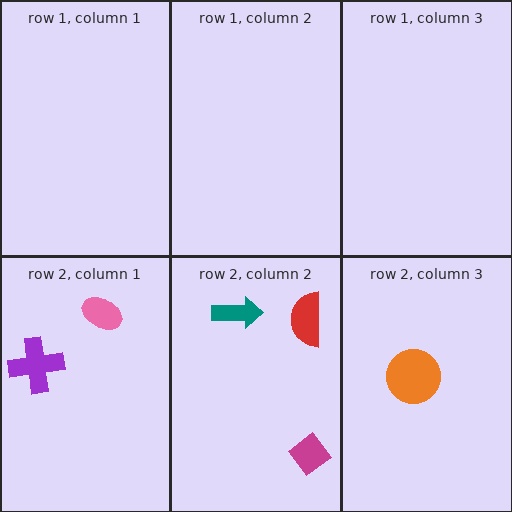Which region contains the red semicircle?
The row 2, column 2 region.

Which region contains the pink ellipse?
The row 2, column 1 region.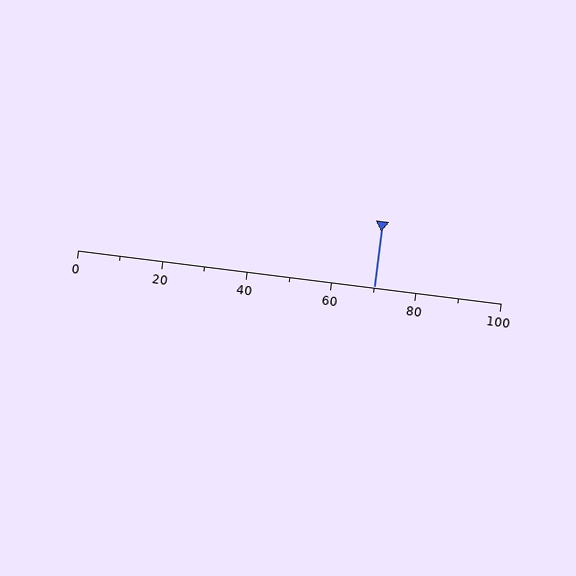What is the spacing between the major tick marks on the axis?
The major ticks are spaced 20 apart.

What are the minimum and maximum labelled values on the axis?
The axis runs from 0 to 100.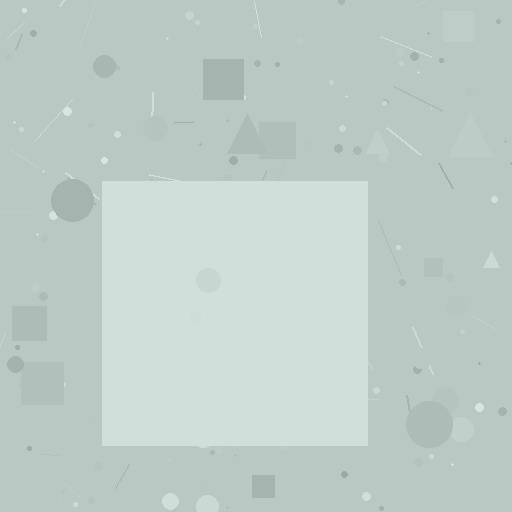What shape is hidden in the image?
A square is hidden in the image.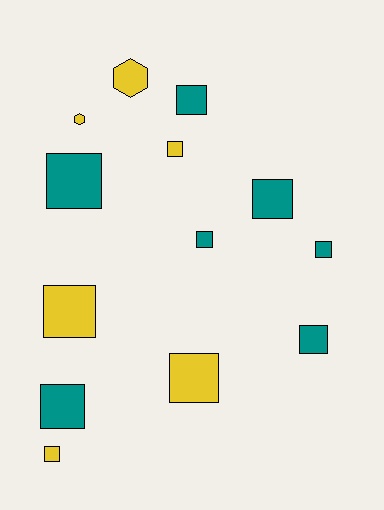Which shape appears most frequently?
Square, with 11 objects.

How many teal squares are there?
There are 7 teal squares.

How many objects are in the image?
There are 13 objects.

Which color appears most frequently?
Teal, with 7 objects.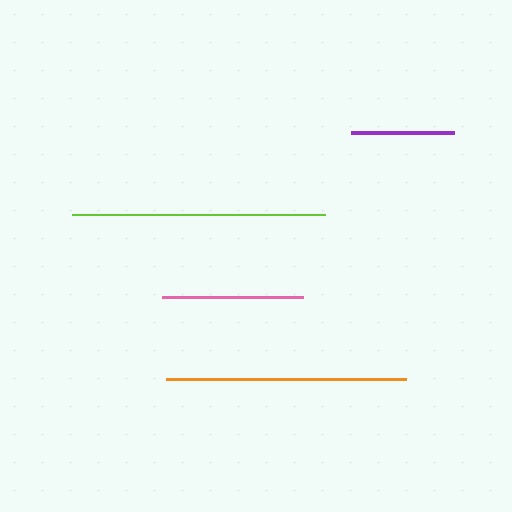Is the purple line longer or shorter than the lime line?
The lime line is longer than the purple line.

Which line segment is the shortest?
The purple line is the shortest at approximately 103 pixels.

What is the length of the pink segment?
The pink segment is approximately 141 pixels long.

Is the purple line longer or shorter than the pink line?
The pink line is longer than the purple line.